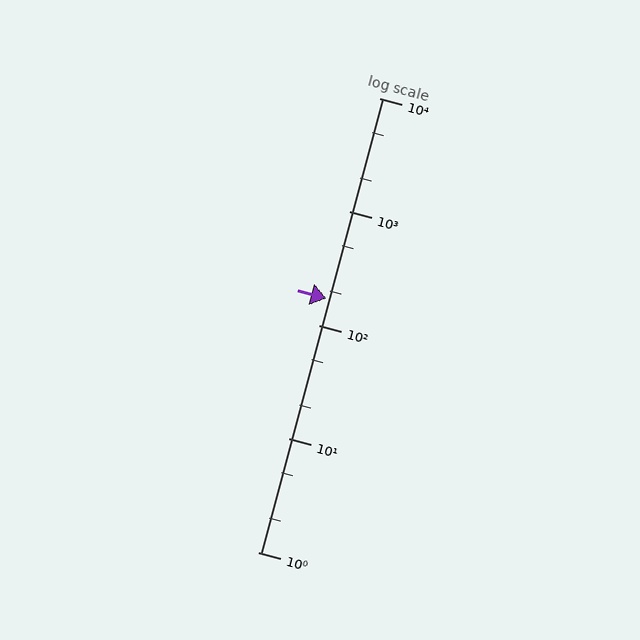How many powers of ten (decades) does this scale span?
The scale spans 4 decades, from 1 to 10000.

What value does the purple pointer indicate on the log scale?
The pointer indicates approximately 170.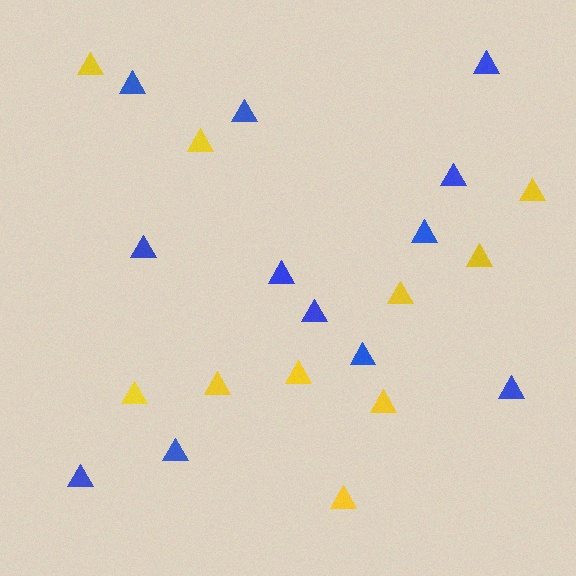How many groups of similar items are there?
There are 2 groups: one group of yellow triangles (10) and one group of blue triangles (12).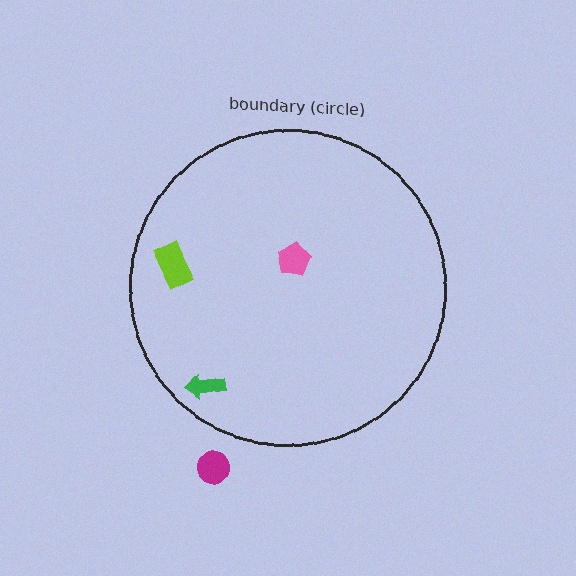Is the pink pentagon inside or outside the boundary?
Inside.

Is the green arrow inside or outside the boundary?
Inside.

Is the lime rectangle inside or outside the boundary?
Inside.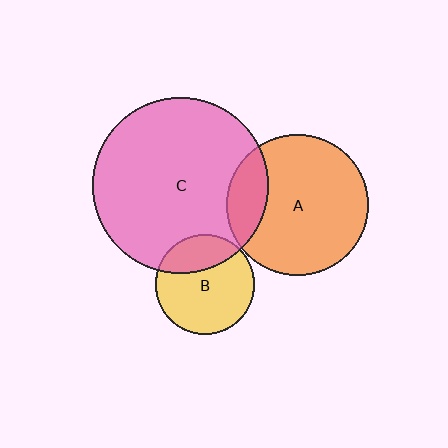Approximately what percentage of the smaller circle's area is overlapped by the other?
Approximately 25%.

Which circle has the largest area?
Circle C (pink).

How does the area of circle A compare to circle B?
Approximately 2.0 times.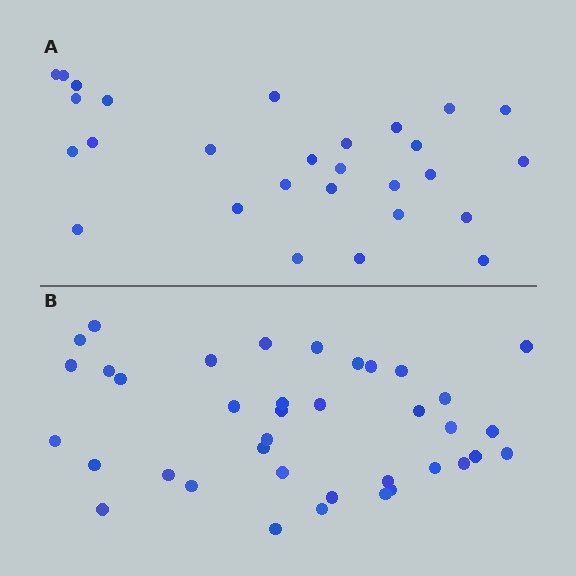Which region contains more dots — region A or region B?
Region B (the bottom region) has more dots.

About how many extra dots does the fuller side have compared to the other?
Region B has roughly 10 or so more dots than region A.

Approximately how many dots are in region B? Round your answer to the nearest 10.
About 40 dots. (The exact count is 38, which rounds to 40.)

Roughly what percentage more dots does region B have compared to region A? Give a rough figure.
About 35% more.